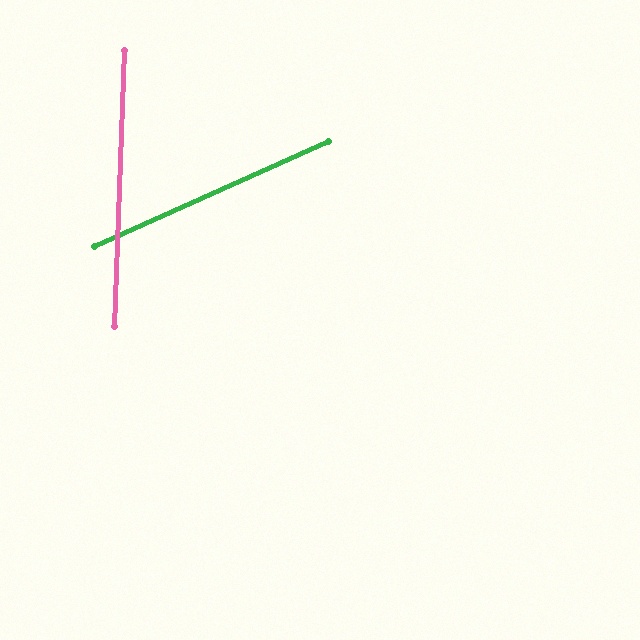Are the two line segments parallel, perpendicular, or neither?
Neither parallel nor perpendicular — they differ by about 64°.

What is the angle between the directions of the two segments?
Approximately 64 degrees.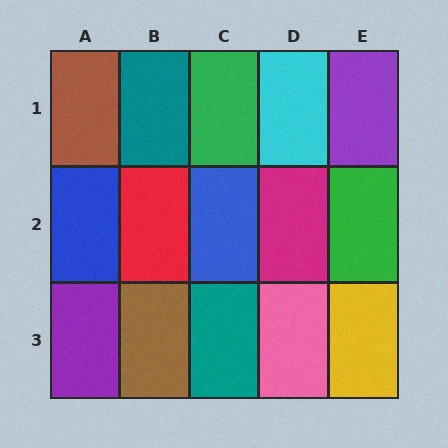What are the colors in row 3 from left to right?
Purple, brown, teal, pink, yellow.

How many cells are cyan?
1 cell is cyan.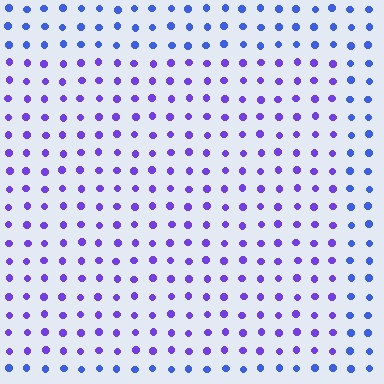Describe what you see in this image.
The image is filled with small blue elements in a uniform arrangement. A rectangle-shaped region is visible where the elements are tinted to a slightly different hue, forming a subtle color boundary.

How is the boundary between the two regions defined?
The boundary is defined purely by a slight shift in hue (about 33 degrees). Spacing, size, and orientation are identical on both sides.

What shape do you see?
I see a rectangle.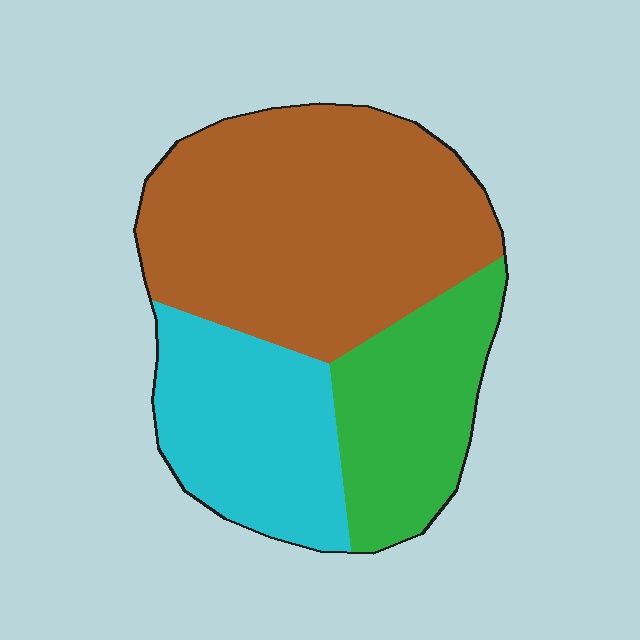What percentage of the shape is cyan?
Cyan takes up between a quarter and a half of the shape.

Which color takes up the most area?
Brown, at roughly 50%.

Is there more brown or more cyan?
Brown.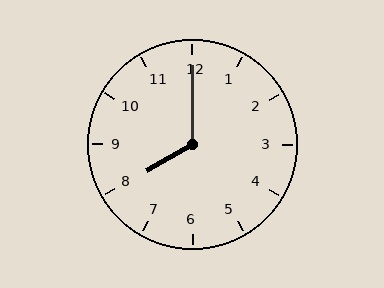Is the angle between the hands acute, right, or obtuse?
It is obtuse.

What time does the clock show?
8:00.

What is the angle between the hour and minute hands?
Approximately 120 degrees.